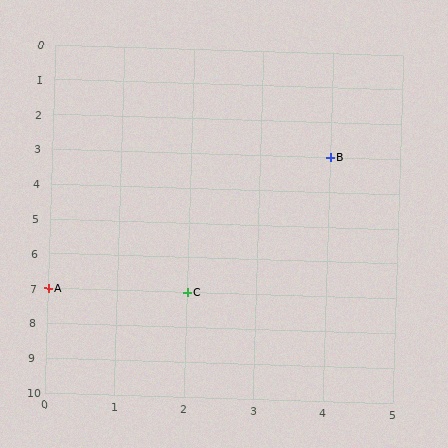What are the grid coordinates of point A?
Point A is at grid coordinates (0, 7).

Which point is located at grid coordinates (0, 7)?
Point A is at (0, 7).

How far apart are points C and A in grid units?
Points C and A are 2 columns apart.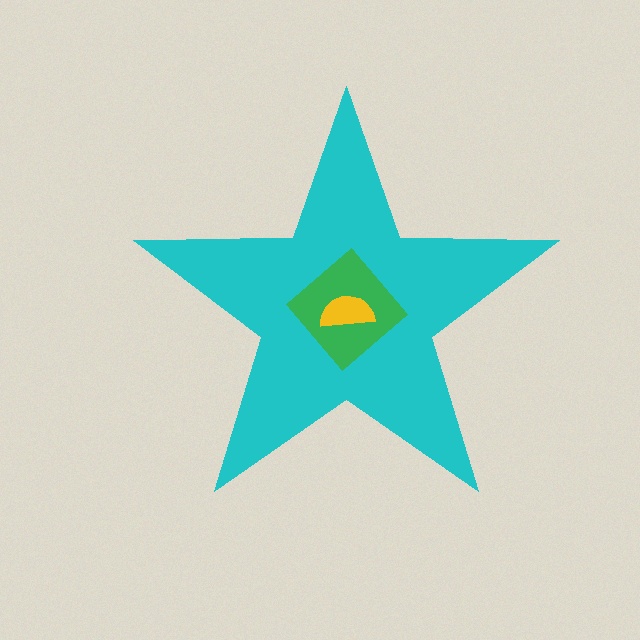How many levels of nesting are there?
3.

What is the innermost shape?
The yellow semicircle.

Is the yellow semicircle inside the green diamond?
Yes.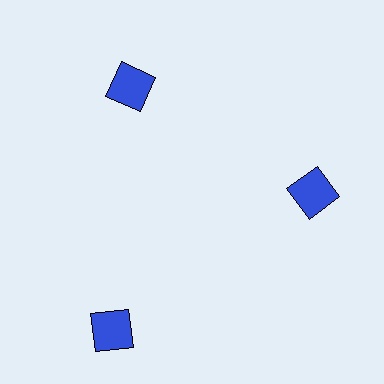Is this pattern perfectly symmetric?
No. The 3 blue squares are arranged in a ring, but one element near the 7 o'clock position is pushed outward from the center, breaking the 3-fold rotational symmetry.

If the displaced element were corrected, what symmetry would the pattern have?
It would have 3-fold rotational symmetry — the pattern would map onto itself every 120 degrees.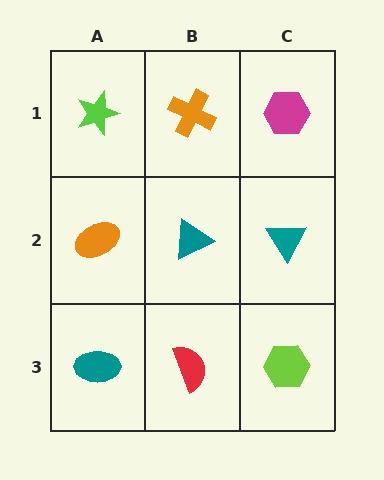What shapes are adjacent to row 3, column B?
A teal triangle (row 2, column B), a teal ellipse (row 3, column A), a lime hexagon (row 3, column C).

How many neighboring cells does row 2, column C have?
3.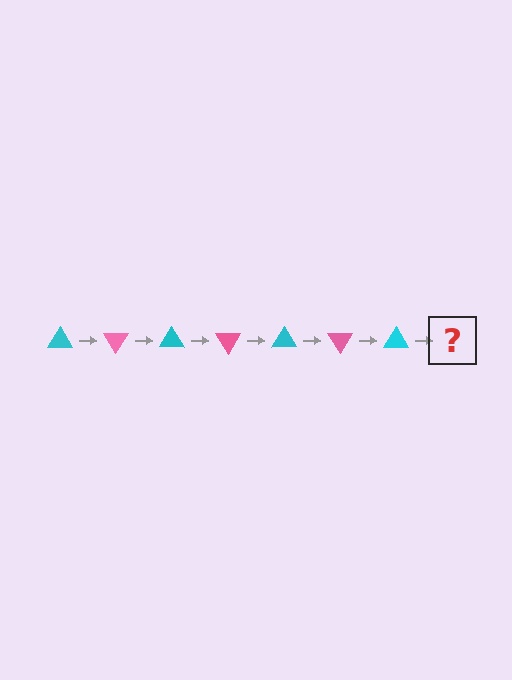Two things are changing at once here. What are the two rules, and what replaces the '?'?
The two rules are that it rotates 60 degrees each step and the color cycles through cyan and pink. The '?' should be a pink triangle, rotated 420 degrees from the start.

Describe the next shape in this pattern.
It should be a pink triangle, rotated 420 degrees from the start.